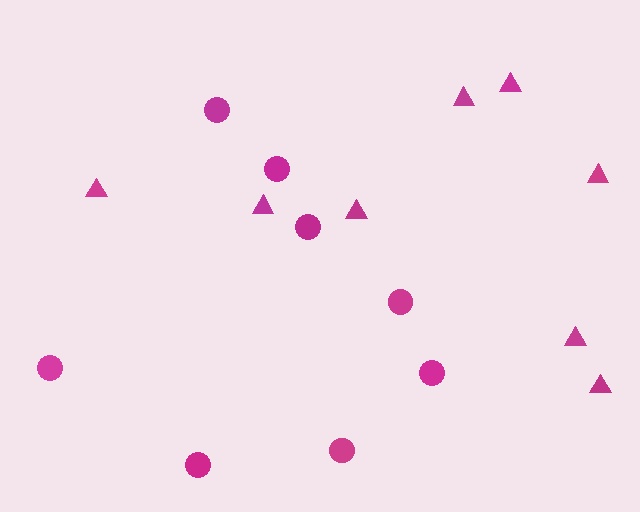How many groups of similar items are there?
There are 2 groups: one group of triangles (8) and one group of circles (8).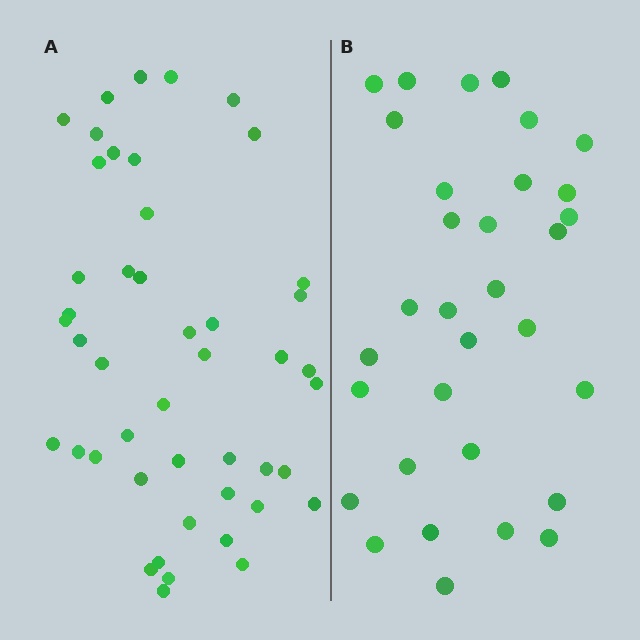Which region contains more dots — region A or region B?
Region A (the left region) has more dots.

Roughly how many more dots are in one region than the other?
Region A has approximately 15 more dots than region B.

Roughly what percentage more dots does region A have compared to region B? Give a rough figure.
About 45% more.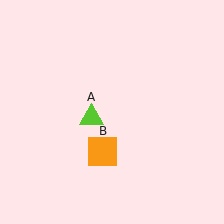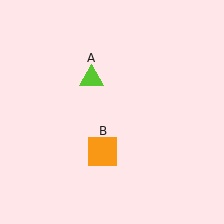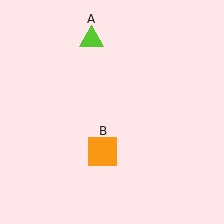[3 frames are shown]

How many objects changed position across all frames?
1 object changed position: lime triangle (object A).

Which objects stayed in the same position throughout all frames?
Orange square (object B) remained stationary.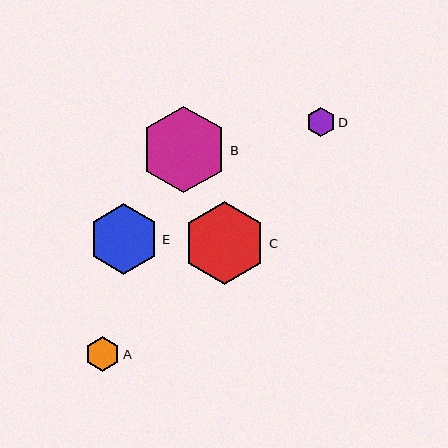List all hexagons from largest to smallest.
From largest to smallest: B, C, E, A, D.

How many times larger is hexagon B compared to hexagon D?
Hexagon B is approximately 3.0 times the size of hexagon D.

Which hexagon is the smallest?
Hexagon D is the smallest with a size of approximately 29 pixels.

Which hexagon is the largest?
Hexagon B is the largest with a size of approximately 86 pixels.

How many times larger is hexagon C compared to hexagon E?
Hexagon C is approximately 1.2 times the size of hexagon E.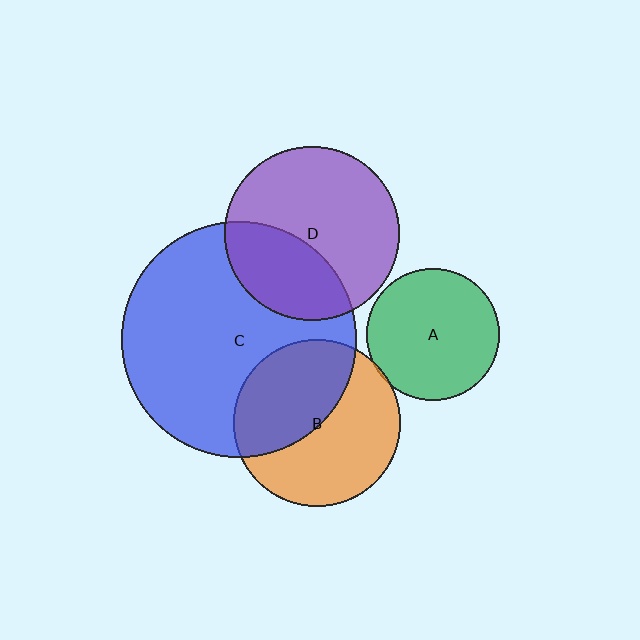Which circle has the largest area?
Circle C (blue).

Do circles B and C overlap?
Yes.